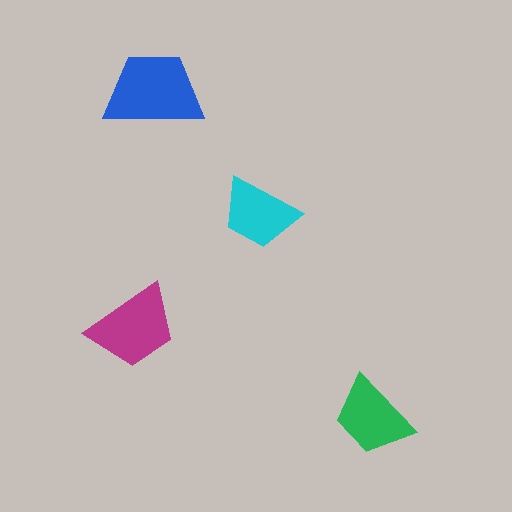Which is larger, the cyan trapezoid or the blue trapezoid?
The blue one.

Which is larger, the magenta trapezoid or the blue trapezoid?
The blue one.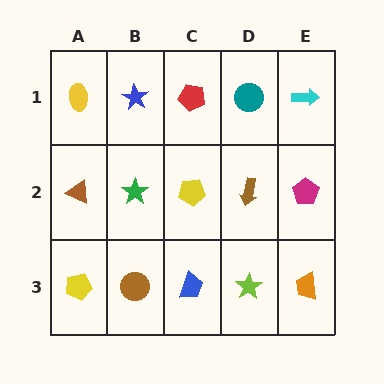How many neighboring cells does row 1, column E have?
2.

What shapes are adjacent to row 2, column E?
A cyan arrow (row 1, column E), an orange trapezoid (row 3, column E), a brown arrow (row 2, column D).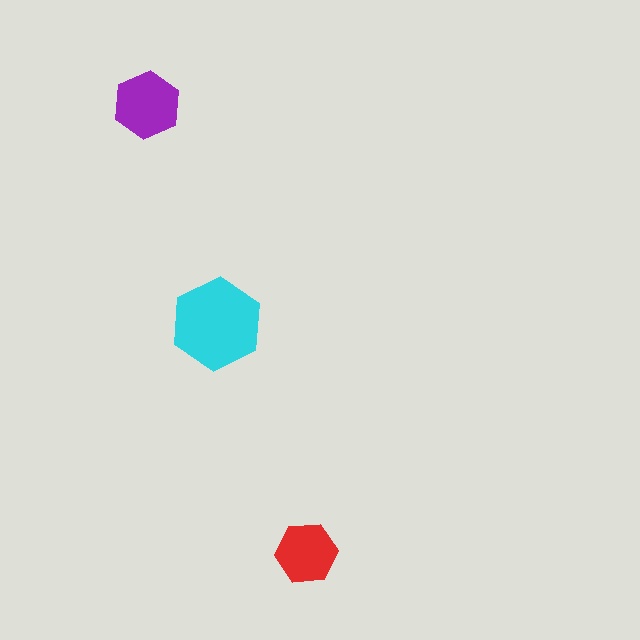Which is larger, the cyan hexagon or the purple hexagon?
The cyan one.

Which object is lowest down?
The red hexagon is bottommost.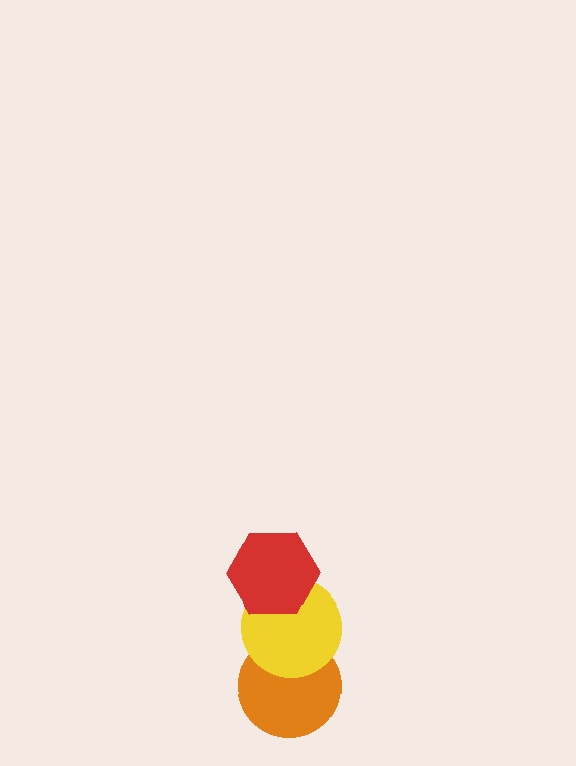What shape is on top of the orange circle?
The yellow circle is on top of the orange circle.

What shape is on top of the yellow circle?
The red hexagon is on top of the yellow circle.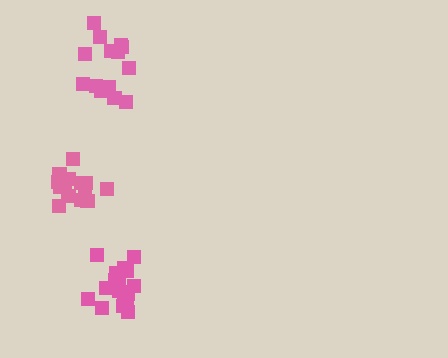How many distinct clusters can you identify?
There are 3 distinct clusters.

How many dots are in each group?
Group 1: 17 dots, Group 2: 14 dots, Group 3: 15 dots (46 total).